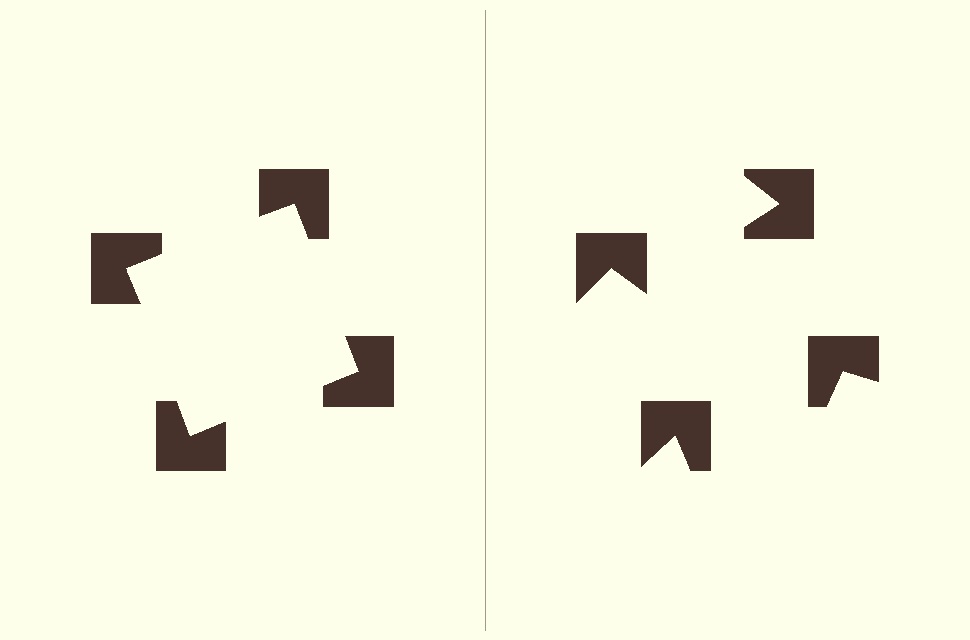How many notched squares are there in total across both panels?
8 — 4 on each side.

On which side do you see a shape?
An illusory square appears on the left side. On the right side the wedge cuts are rotated, so no coherent shape forms.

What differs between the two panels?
The notched squares are positioned identically on both sides; only the wedge orientations differ. On the left they align to a square; on the right they are misaligned.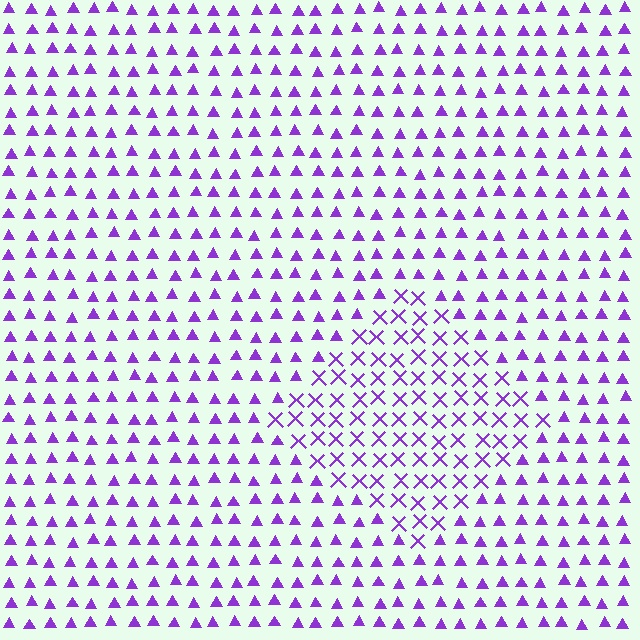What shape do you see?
I see a diamond.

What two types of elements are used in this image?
The image uses X marks inside the diamond region and triangles outside it.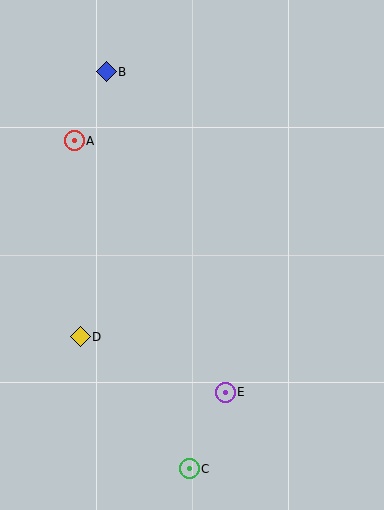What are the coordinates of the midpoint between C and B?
The midpoint between C and B is at (148, 270).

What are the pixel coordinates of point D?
Point D is at (80, 337).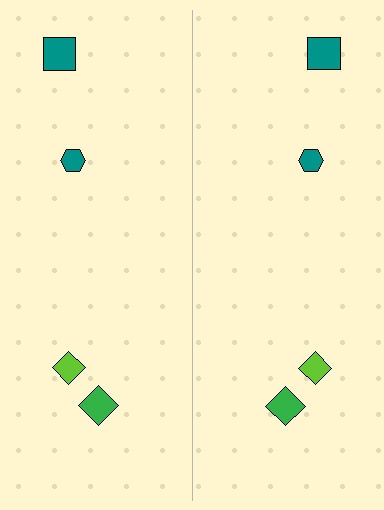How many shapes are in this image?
There are 8 shapes in this image.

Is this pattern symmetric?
Yes, this pattern has bilateral (reflection) symmetry.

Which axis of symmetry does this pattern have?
The pattern has a vertical axis of symmetry running through the center of the image.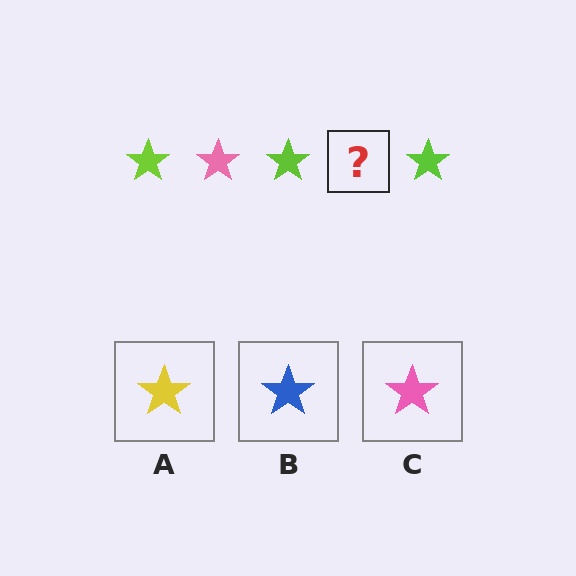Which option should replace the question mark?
Option C.